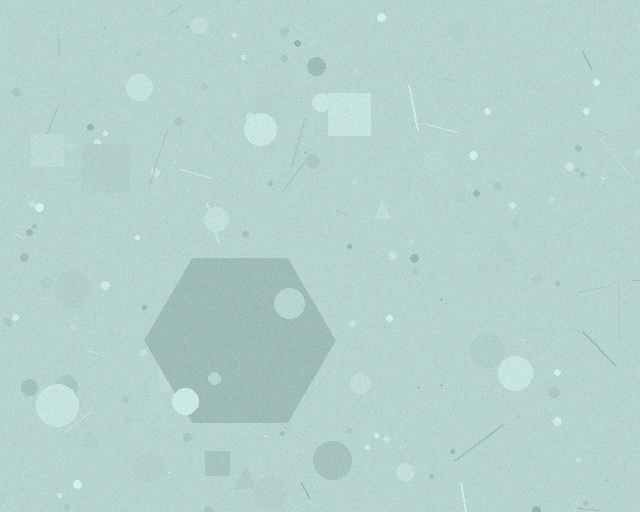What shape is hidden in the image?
A hexagon is hidden in the image.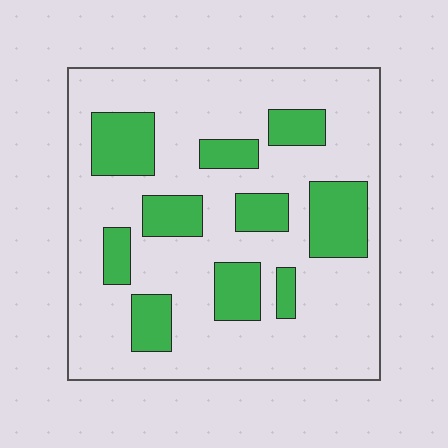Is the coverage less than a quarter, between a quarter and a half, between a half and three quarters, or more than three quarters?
Between a quarter and a half.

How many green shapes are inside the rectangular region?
10.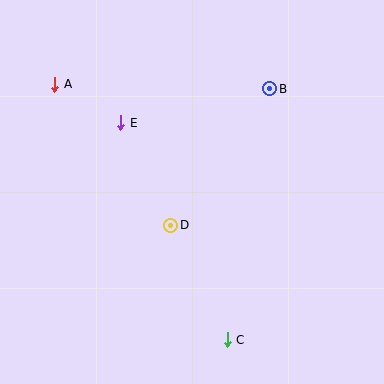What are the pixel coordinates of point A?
Point A is at (55, 84).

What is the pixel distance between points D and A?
The distance between D and A is 183 pixels.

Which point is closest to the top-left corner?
Point A is closest to the top-left corner.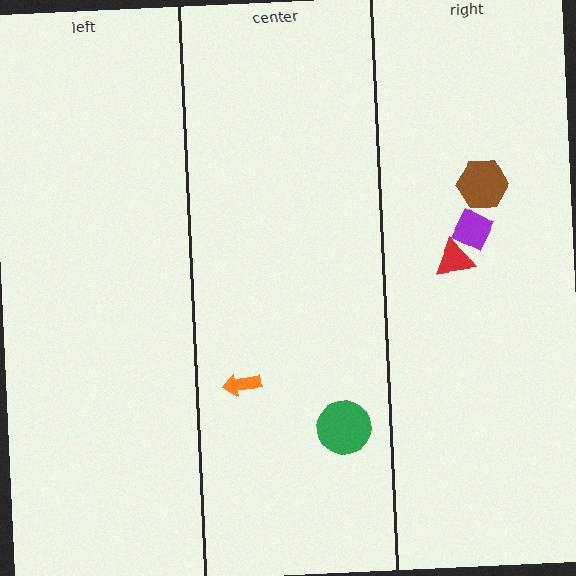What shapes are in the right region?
The purple diamond, the red triangle, the brown hexagon.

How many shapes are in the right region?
3.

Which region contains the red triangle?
The right region.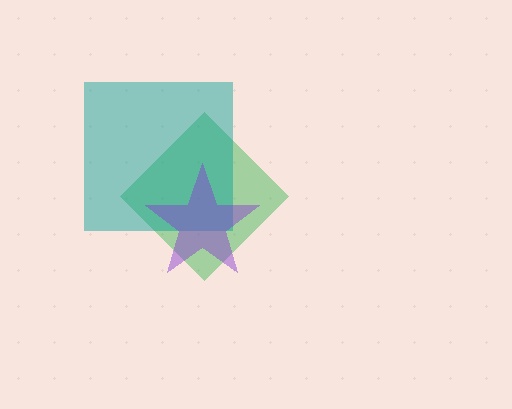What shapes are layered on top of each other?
The layered shapes are: a green diamond, a teal square, a purple star.